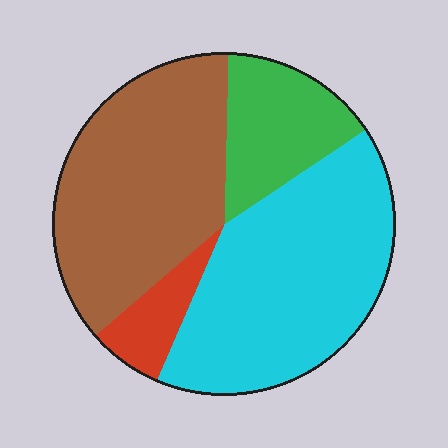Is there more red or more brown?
Brown.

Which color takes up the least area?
Red, at roughly 5%.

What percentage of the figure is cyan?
Cyan takes up about two fifths (2/5) of the figure.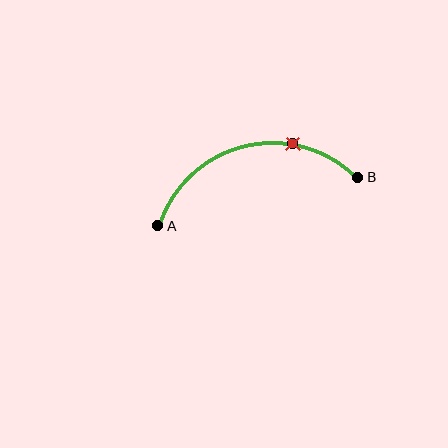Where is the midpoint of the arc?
The arc midpoint is the point on the curve farthest from the straight line joining A and B. It sits above that line.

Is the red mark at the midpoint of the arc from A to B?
No. The red mark lies on the arc but is closer to endpoint B. The arc midpoint would be at the point on the curve equidistant along the arc from both A and B.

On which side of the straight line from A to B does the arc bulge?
The arc bulges above the straight line connecting A and B.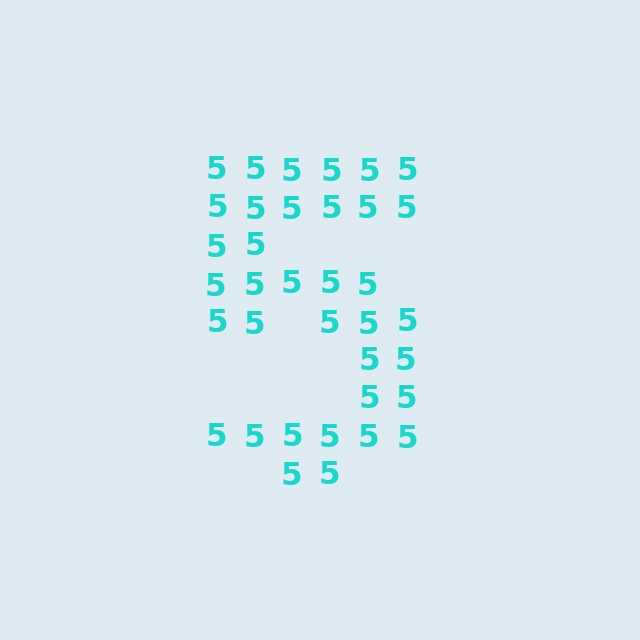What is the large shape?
The large shape is the digit 5.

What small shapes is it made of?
It is made of small digit 5's.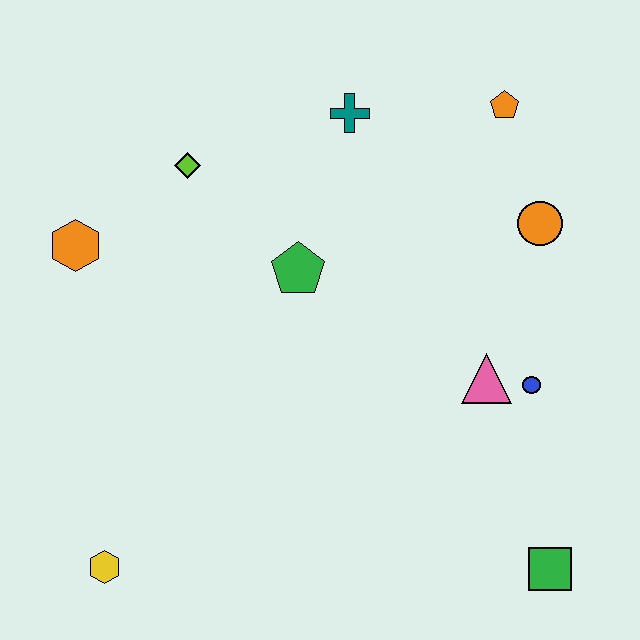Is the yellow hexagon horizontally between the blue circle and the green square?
No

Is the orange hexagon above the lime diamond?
No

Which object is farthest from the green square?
The orange hexagon is farthest from the green square.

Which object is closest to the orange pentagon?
The orange circle is closest to the orange pentagon.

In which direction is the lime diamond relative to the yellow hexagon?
The lime diamond is above the yellow hexagon.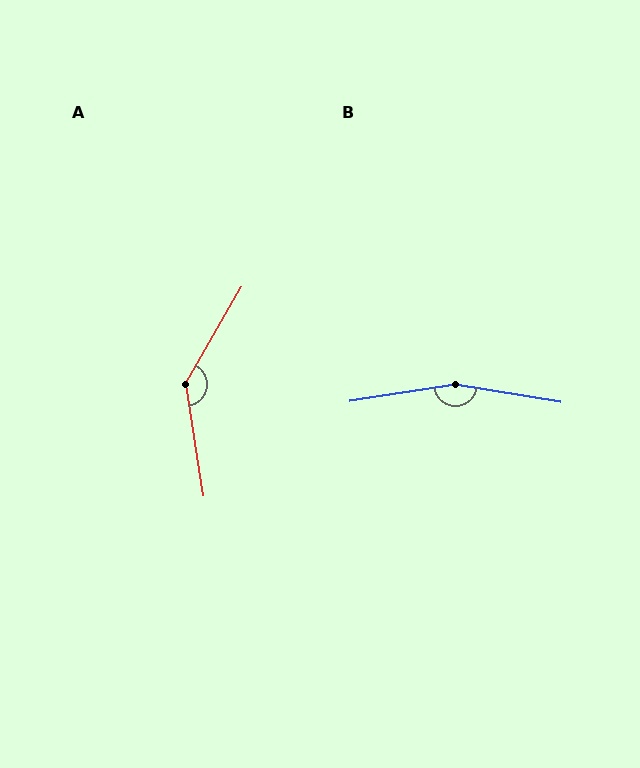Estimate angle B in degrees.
Approximately 162 degrees.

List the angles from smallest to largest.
A (141°), B (162°).